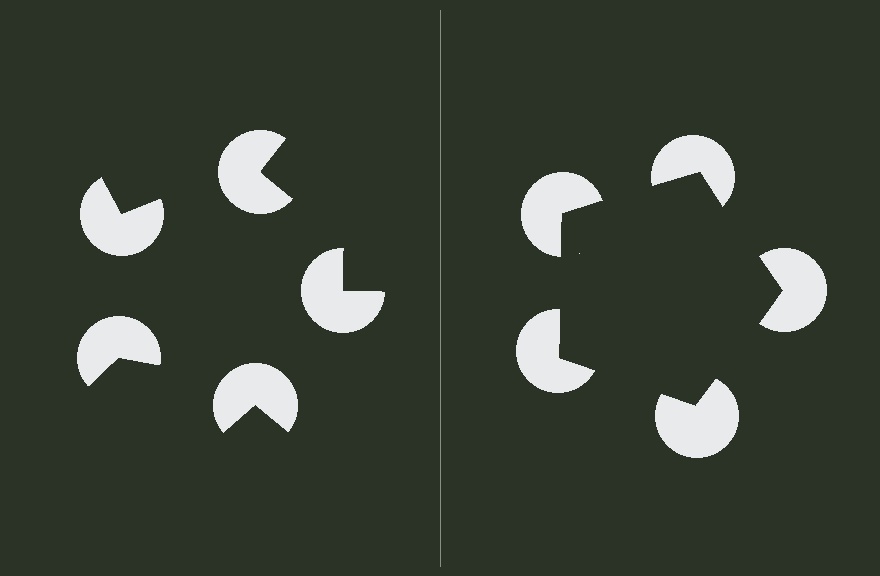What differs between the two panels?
The pac-man discs are positioned identically on both sides; only the wedge orientations differ. On the right they align to a pentagon; on the left they are misaligned.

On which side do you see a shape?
An illusory pentagon appears on the right side. On the left side the wedge cuts are rotated, so no coherent shape forms.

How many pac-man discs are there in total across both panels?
10 — 5 on each side.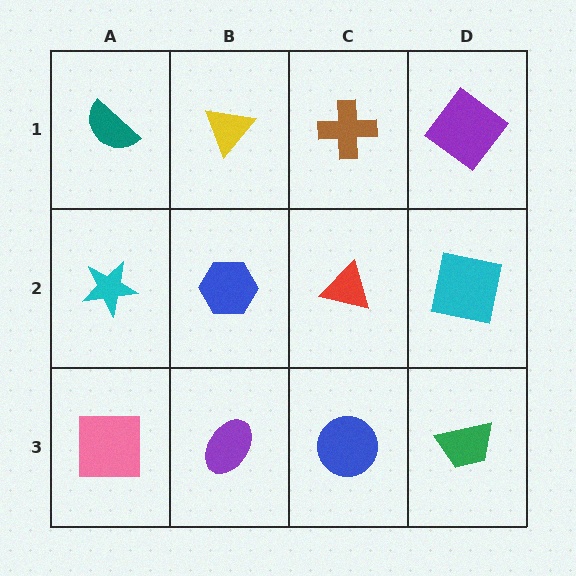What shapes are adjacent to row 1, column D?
A cyan square (row 2, column D), a brown cross (row 1, column C).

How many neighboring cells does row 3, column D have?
2.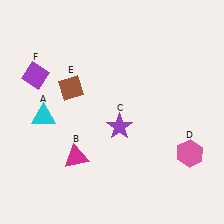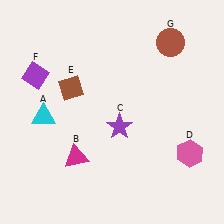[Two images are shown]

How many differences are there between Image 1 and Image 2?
There is 1 difference between the two images.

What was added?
A brown circle (G) was added in Image 2.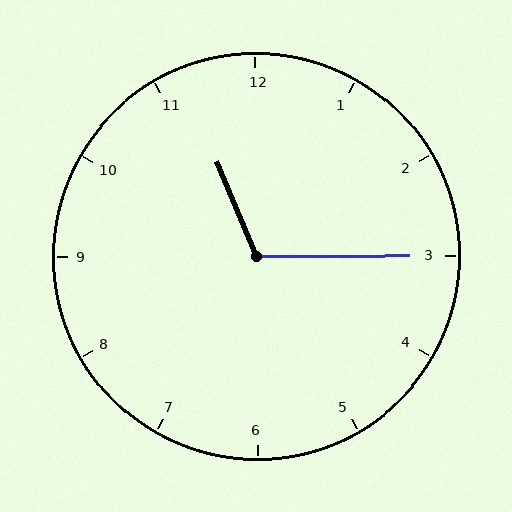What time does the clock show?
11:15.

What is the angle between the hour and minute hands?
Approximately 112 degrees.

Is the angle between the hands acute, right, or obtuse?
It is obtuse.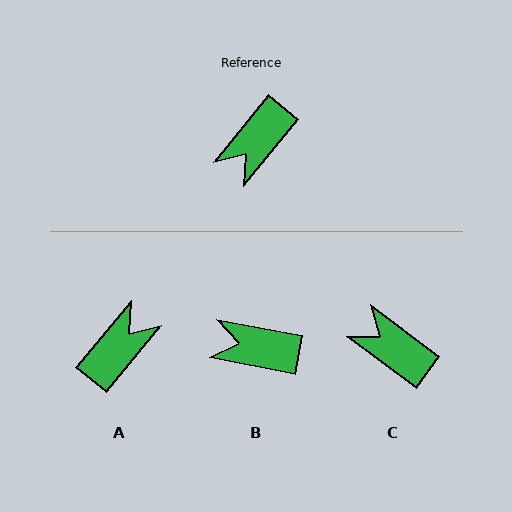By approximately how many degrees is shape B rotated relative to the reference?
Approximately 62 degrees clockwise.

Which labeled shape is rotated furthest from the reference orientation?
A, about 180 degrees away.